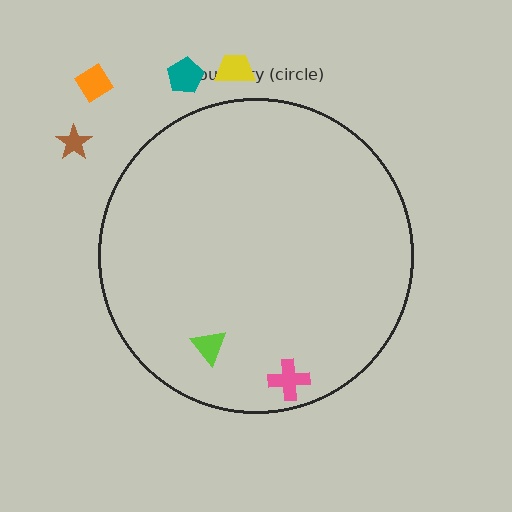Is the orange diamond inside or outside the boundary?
Outside.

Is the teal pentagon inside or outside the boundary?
Outside.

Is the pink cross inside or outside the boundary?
Inside.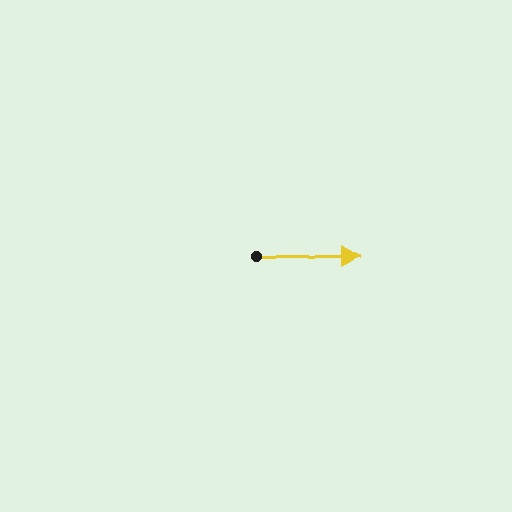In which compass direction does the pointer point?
East.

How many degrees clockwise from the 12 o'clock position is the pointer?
Approximately 91 degrees.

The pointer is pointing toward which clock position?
Roughly 3 o'clock.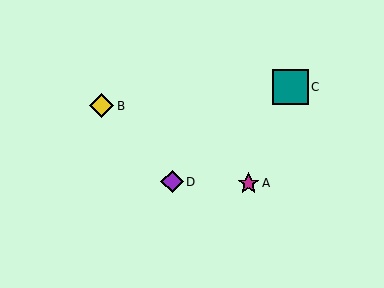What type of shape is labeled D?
Shape D is a purple diamond.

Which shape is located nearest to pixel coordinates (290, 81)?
The teal square (labeled C) at (291, 87) is nearest to that location.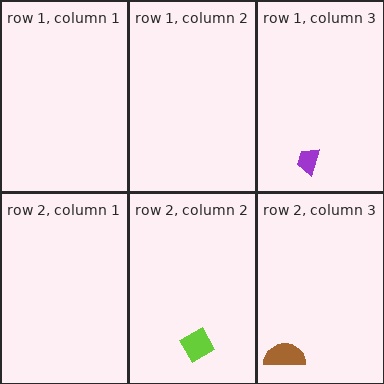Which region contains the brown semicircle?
The row 2, column 3 region.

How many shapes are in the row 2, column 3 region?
1.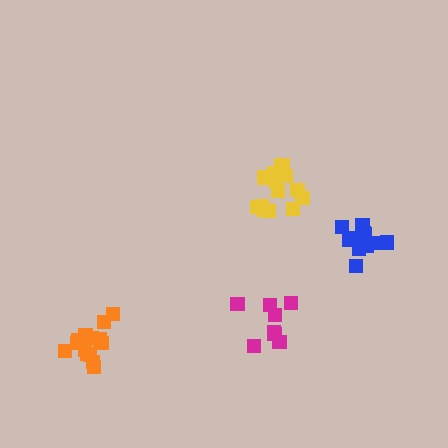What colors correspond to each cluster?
The clusters are colored: magenta, blue, orange, yellow.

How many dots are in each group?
Group 1: 8 dots, Group 2: 12 dots, Group 3: 14 dots, Group 4: 14 dots (48 total).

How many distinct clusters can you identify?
There are 4 distinct clusters.